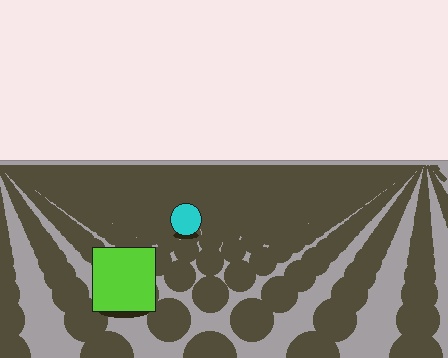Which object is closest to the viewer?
The lime square is closest. The texture marks near it are larger and more spread out.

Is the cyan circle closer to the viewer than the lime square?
No. The lime square is closer — you can tell from the texture gradient: the ground texture is coarser near it.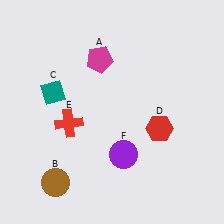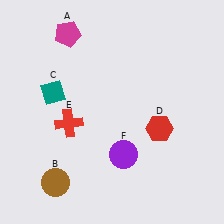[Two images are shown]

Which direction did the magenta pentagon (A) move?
The magenta pentagon (A) moved left.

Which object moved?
The magenta pentagon (A) moved left.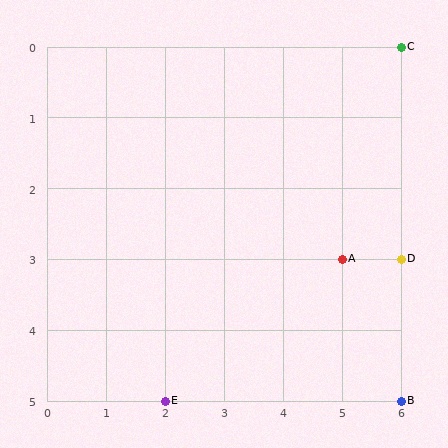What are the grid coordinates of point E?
Point E is at grid coordinates (2, 5).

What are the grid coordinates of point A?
Point A is at grid coordinates (5, 3).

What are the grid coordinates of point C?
Point C is at grid coordinates (6, 0).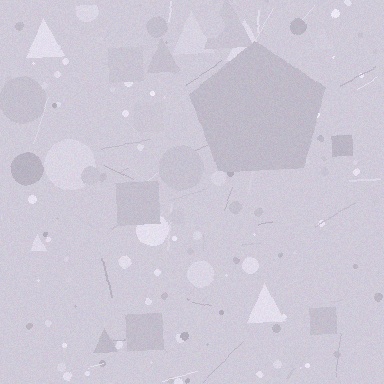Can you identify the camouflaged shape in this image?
The camouflaged shape is a pentagon.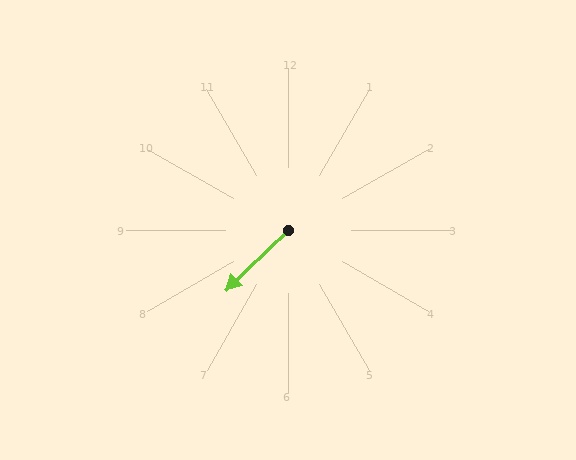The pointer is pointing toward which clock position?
Roughly 8 o'clock.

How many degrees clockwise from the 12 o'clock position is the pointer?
Approximately 226 degrees.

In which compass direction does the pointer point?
Southwest.